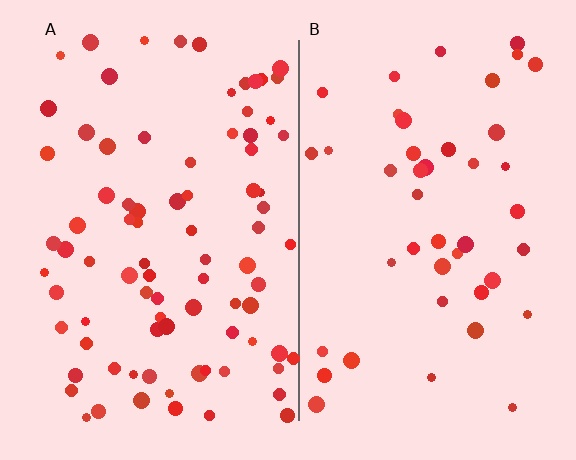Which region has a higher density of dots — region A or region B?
A (the left).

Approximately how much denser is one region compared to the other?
Approximately 1.9× — region A over region B.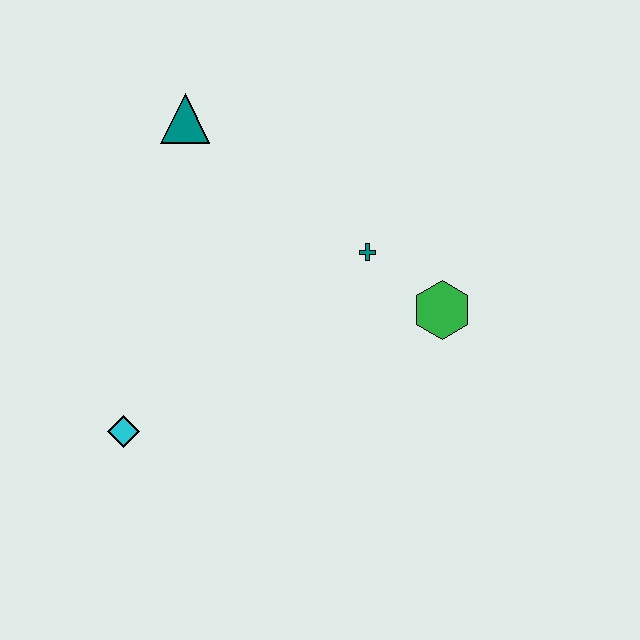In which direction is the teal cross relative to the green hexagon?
The teal cross is to the left of the green hexagon.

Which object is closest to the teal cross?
The green hexagon is closest to the teal cross.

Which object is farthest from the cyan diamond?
The green hexagon is farthest from the cyan diamond.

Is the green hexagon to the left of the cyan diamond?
No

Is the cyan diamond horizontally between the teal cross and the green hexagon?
No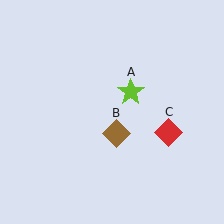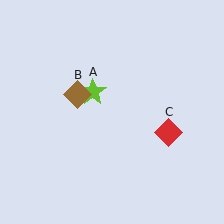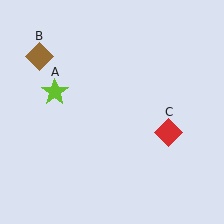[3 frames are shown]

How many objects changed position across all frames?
2 objects changed position: lime star (object A), brown diamond (object B).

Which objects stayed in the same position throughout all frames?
Red diamond (object C) remained stationary.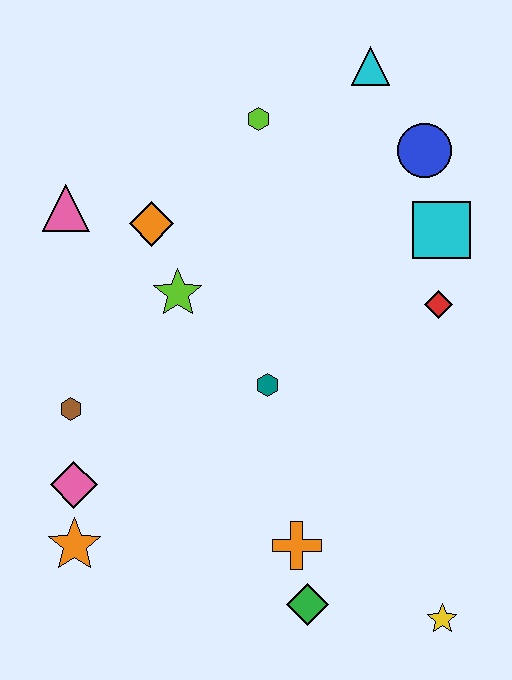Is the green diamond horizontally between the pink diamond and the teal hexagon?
No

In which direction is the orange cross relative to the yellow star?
The orange cross is to the left of the yellow star.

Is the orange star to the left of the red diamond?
Yes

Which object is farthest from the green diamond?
The cyan triangle is farthest from the green diamond.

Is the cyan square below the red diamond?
No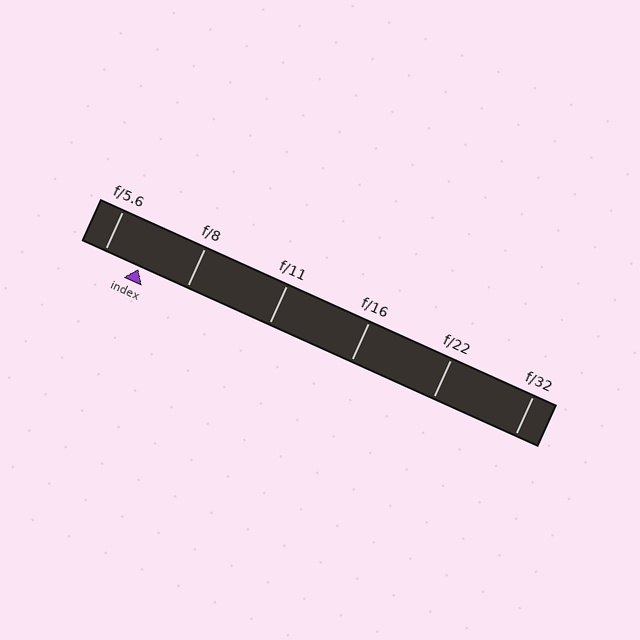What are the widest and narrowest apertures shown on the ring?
The widest aperture shown is f/5.6 and the narrowest is f/32.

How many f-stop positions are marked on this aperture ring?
There are 6 f-stop positions marked.